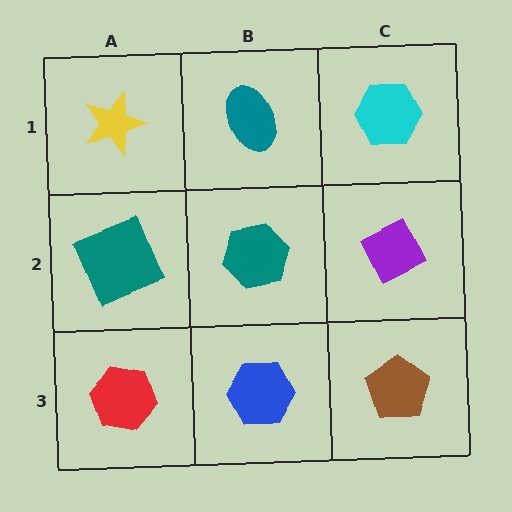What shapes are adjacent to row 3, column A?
A teal square (row 2, column A), a blue hexagon (row 3, column B).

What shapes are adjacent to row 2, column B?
A teal ellipse (row 1, column B), a blue hexagon (row 3, column B), a teal square (row 2, column A), a purple diamond (row 2, column C).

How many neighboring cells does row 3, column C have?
2.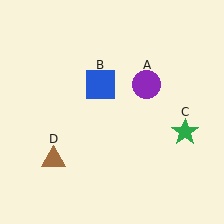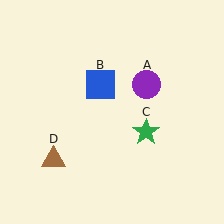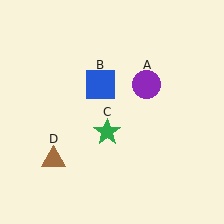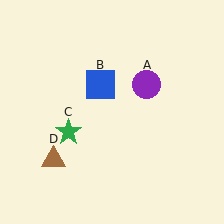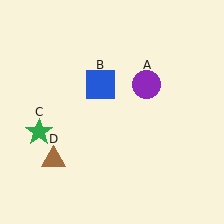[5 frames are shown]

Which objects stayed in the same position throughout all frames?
Purple circle (object A) and blue square (object B) and brown triangle (object D) remained stationary.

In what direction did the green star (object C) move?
The green star (object C) moved left.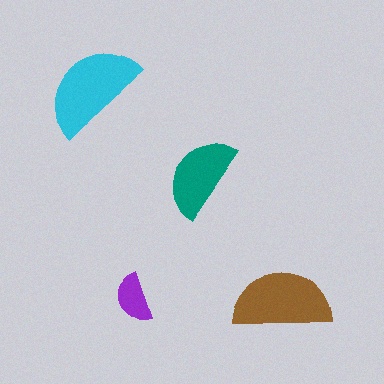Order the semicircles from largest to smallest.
the cyan one, the brown one, the teal one, the purple one.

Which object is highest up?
The cyan semicircle is topmost.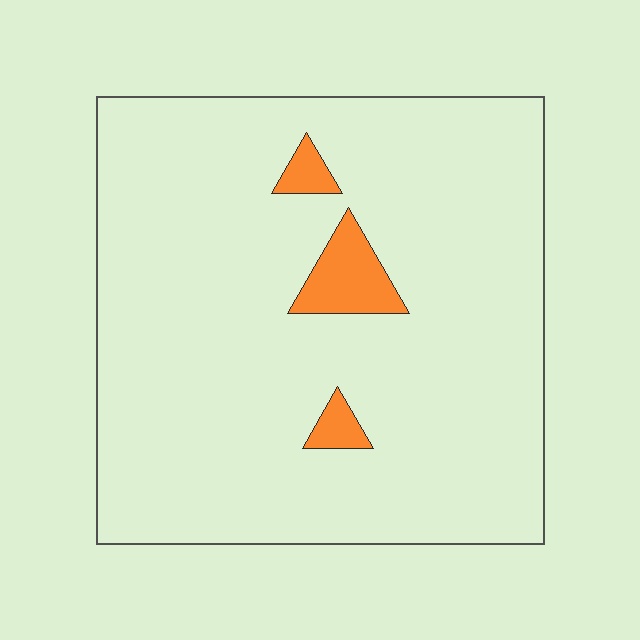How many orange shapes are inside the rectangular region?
3.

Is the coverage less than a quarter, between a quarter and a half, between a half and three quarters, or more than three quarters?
Less than a quarter.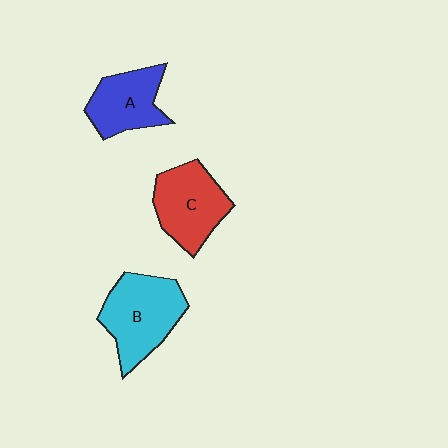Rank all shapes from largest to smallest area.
From largest to smallest: B (cyan), C (red), A (blue).